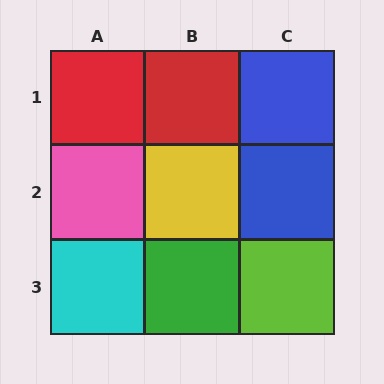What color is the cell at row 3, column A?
Cyan.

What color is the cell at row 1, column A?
Red.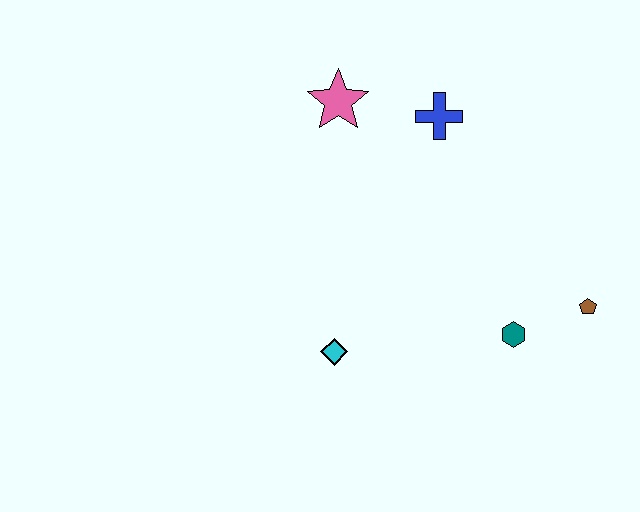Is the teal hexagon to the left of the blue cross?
No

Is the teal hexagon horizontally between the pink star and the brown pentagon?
Yes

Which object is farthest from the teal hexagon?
The pink star is farthest from the teal hexagon.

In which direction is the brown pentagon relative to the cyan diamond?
The brown pentagon is to the right of the cyan diamond.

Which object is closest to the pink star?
The blue cross is closest to the pink star.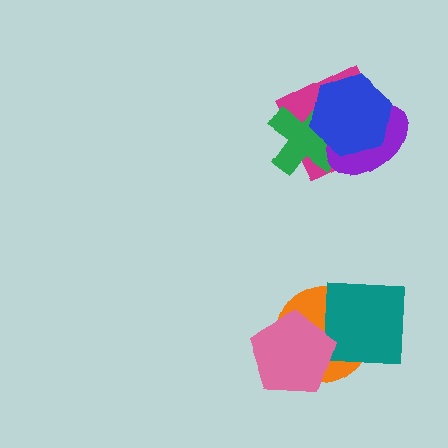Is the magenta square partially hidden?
Yes, it is partially covered by another shape.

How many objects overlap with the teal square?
1 object overlaps with the teal square.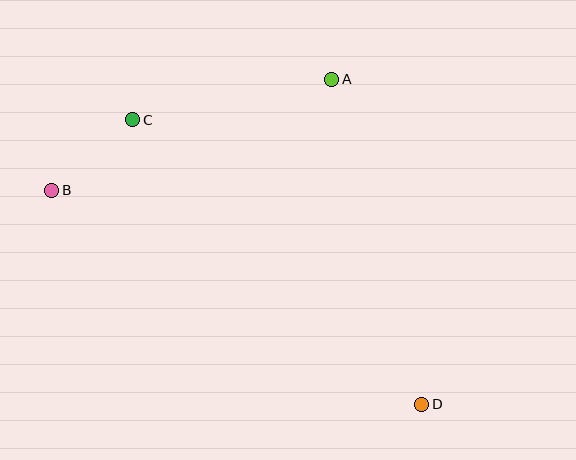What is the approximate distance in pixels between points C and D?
The distance between C and D is approximately 405 pixels.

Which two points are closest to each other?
Points B and C are closest to each other.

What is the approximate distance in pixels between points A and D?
The distance between A and D is approximately 337 pixels.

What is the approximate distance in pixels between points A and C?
The distance between A and C is approximately 203 pixels.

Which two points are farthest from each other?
Points B and D are farthest from each other.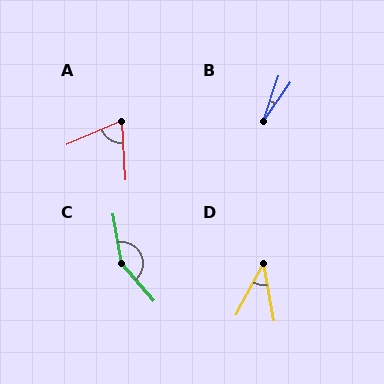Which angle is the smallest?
B, at approximately 16 degrees.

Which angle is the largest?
C, at approximately 150 degrees.